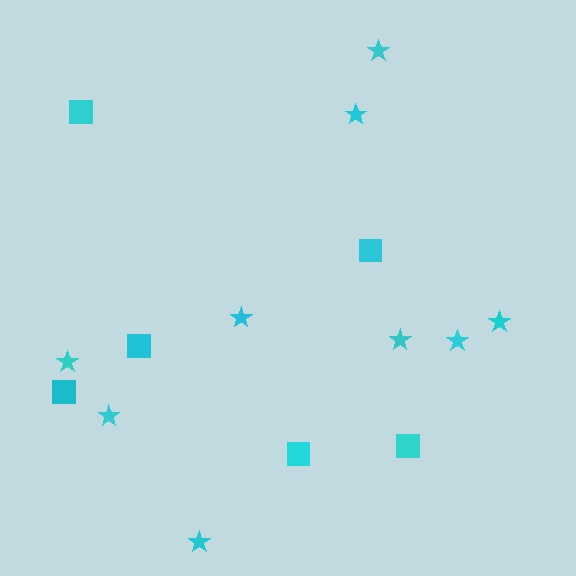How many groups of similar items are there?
There are 2 groups: one group of stars (9) and one group of squares (6).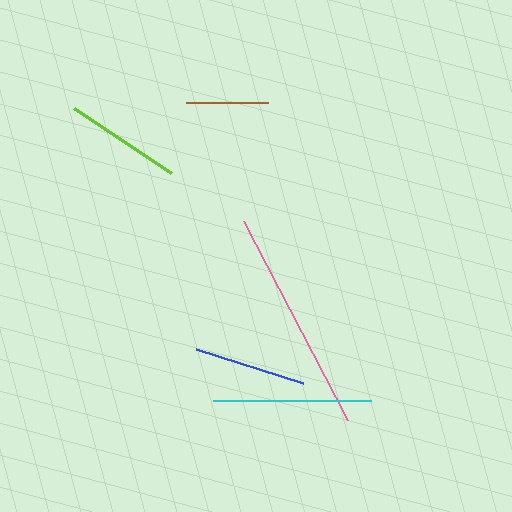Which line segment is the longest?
The pink line is the longest at approximately 225 pixels.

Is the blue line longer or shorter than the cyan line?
The cyan line is longer than the blue line.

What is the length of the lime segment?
The lime segment is approximately 117 pixels long.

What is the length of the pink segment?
The pink segment is approximately 225 pixels long.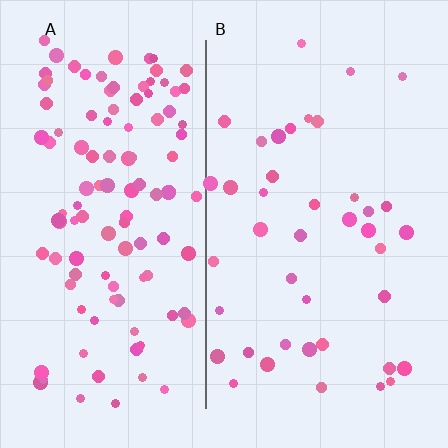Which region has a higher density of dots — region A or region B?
A (the left).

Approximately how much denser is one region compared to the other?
Approximately 2.8× — region A over region B.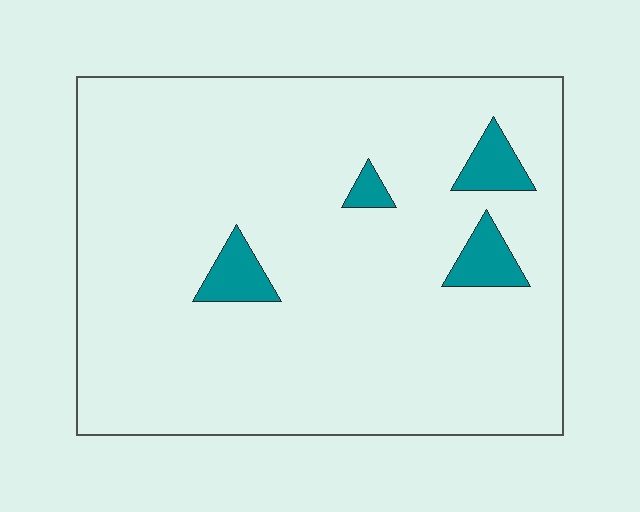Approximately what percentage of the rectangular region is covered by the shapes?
Approximately 5%.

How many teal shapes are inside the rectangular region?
4.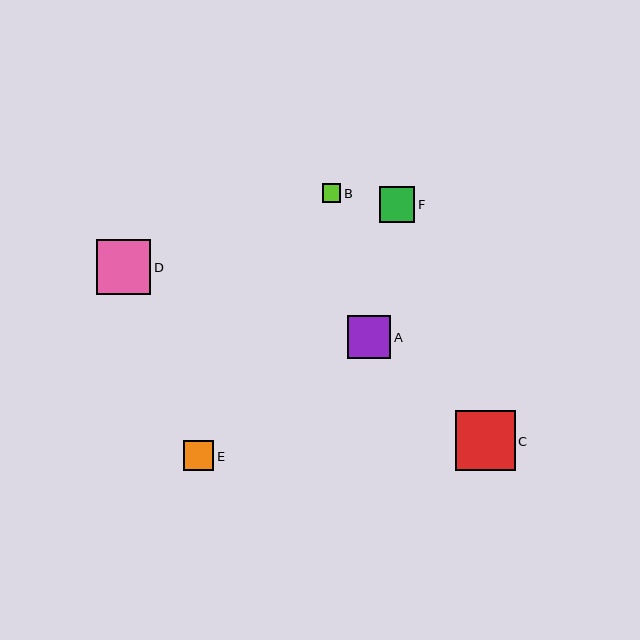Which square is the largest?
Square C is the largest with a size of approximately 60 pixels.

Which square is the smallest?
Square B is the smallest with a size of approximately 19 pixels.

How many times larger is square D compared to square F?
Square D is approximately 1.5 times the size of square F.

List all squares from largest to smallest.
From largest to smallest: C, D, A, F, E, B.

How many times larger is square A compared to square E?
Square A is approximately 1.4 times the size of square E.